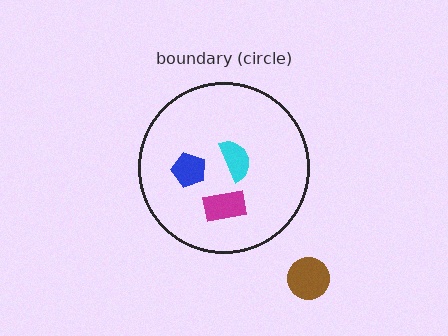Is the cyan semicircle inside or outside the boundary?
Inside.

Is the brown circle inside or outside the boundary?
Outside.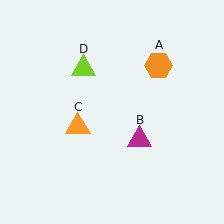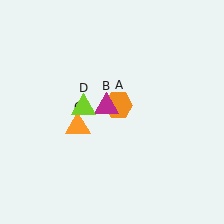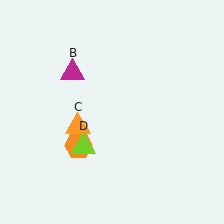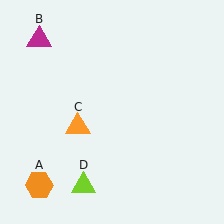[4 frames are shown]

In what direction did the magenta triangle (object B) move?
The magenta triangle (object B) moved up and to the left.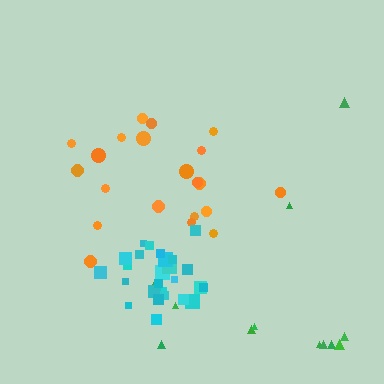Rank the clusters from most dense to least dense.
cyan, orange, green.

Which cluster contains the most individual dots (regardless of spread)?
Cyan (26).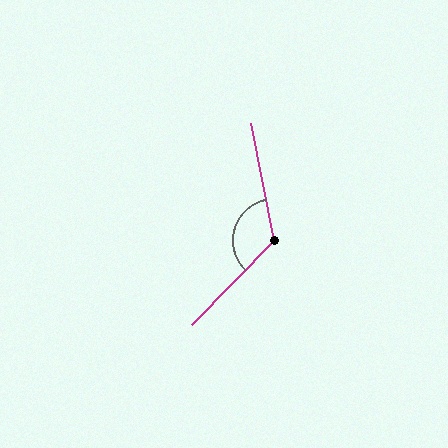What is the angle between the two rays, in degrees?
Approximately 125 degrees.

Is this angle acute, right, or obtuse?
It is obtuse.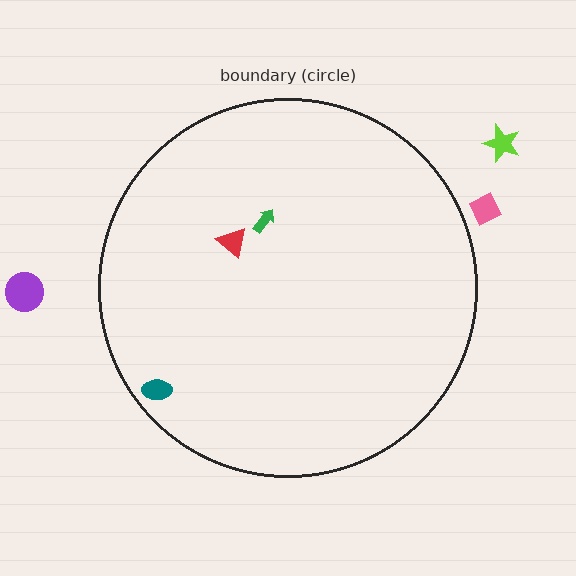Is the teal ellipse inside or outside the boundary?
Inside.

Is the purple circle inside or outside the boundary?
Outside.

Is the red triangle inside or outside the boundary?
Inside.